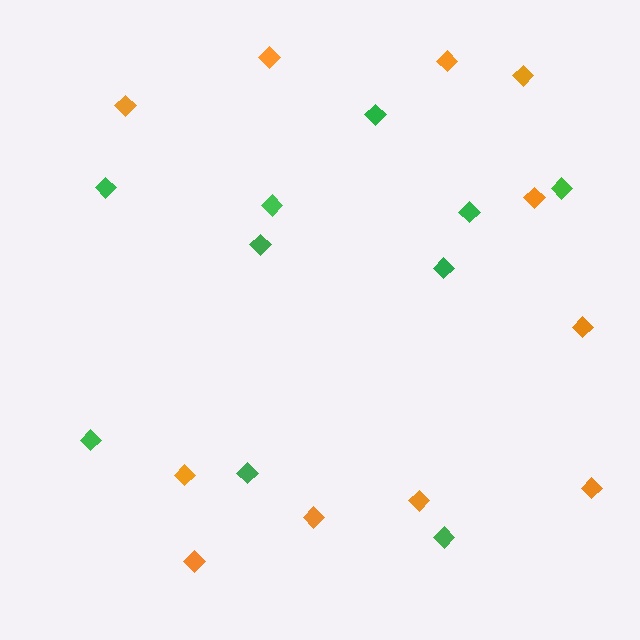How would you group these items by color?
There are 2 groups: one group of green diamonds (10) and one group of orange diamonds (11).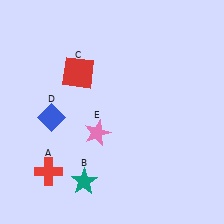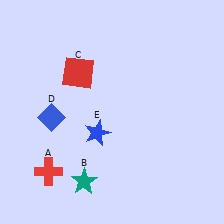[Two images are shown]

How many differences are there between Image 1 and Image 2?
There is 1 difference between the two images.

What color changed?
The star (E) changed from pink in Image 1 to blue in Image 2.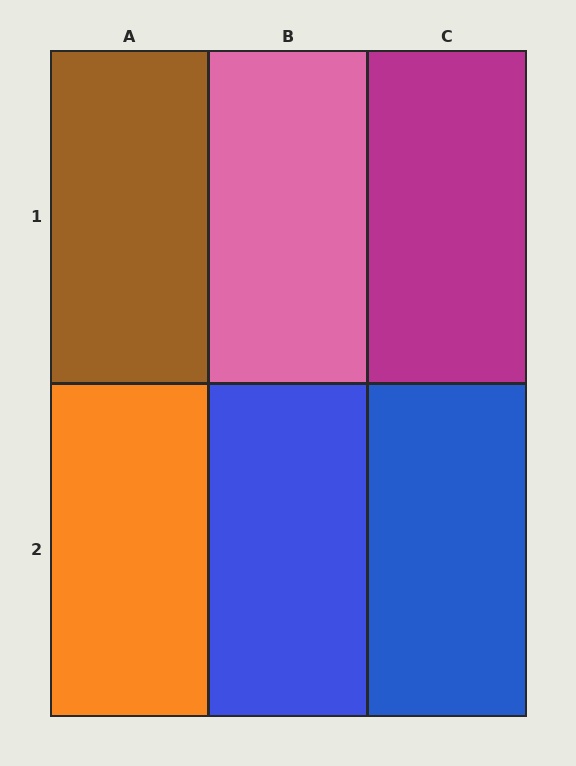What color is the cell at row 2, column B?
Blue.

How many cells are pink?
1 cell is pink.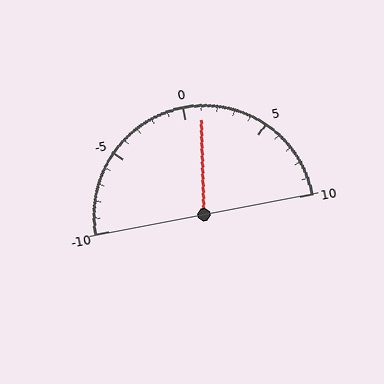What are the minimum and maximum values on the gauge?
The gauge ranges from -10 to 10.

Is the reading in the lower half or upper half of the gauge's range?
The reading is in the upper half of the range (-10 to 10).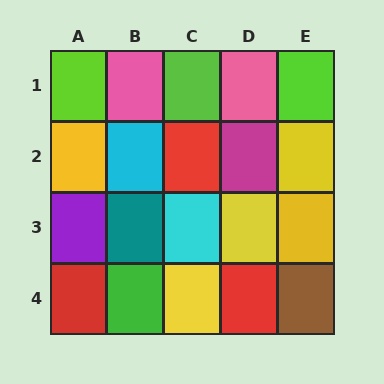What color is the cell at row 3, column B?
Teal.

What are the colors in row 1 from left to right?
Lime, pink, lime, pink, lime.